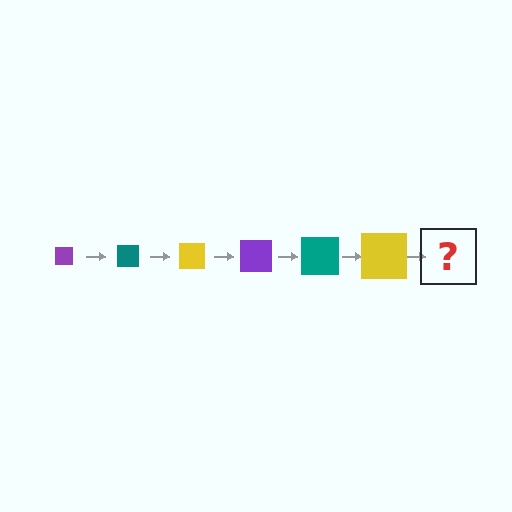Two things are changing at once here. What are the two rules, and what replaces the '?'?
The two rules are that the square grows larger each step and the color cycles through purple, teal, and yellow. The '?' should be a purple square, larger than the previous one.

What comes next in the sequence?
The next element should be a purple square, larger than the previous one.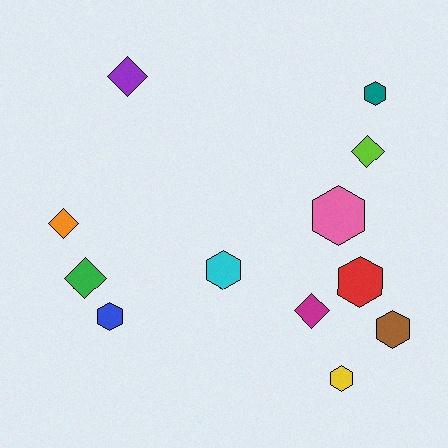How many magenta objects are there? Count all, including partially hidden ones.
There is 1 magenta object.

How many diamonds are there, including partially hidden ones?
There are 5 diamonds.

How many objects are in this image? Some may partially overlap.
There are 12 objects.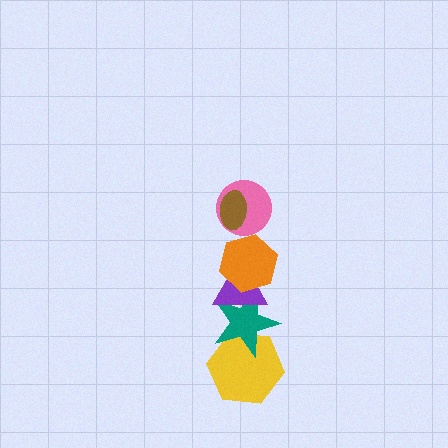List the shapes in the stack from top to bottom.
From top to bottom: the brown ellipse, the pink circle, the orange hexagon, the purple triangle, the teal star, the yellow hexagon.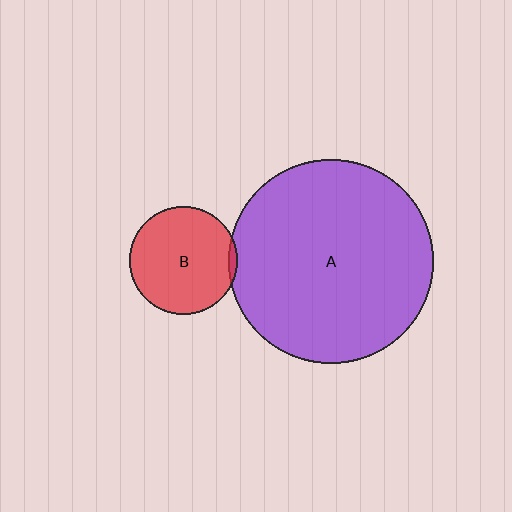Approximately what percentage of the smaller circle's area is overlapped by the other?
Approximately 5%.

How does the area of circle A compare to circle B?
Approximately 3.6 times.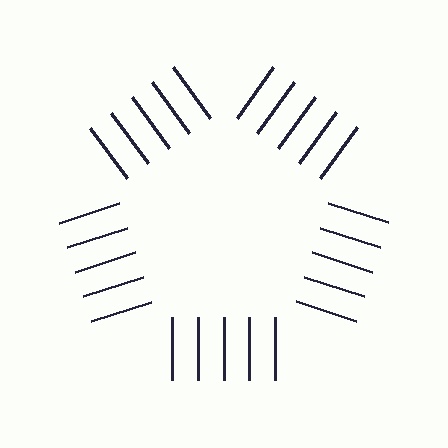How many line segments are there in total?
25 — 5 along each of the 5 edges.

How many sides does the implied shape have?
5 sides — the line-ends trace a pentagon.